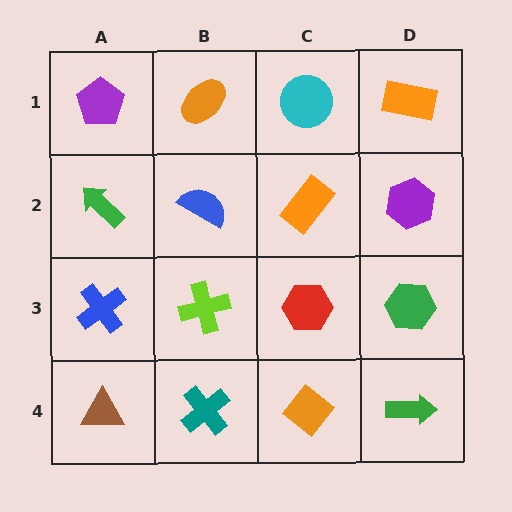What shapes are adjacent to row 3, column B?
A blue semicircle (row 2, column B), a teal cross (row 4, column B), a blue cross (row 3, column A), a red hexagon (row 3, column C).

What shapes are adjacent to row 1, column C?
An orange rectangle (row 2, column C), an orange ellipse (row 1, column B), an orange rectangle (row 1, column D).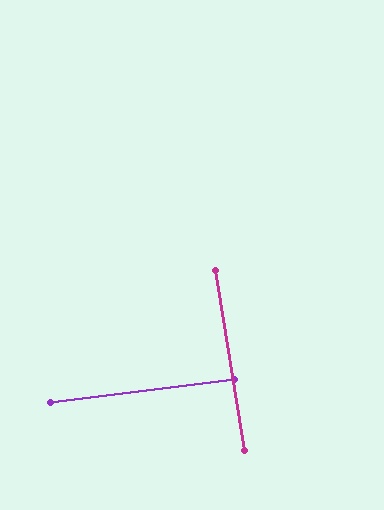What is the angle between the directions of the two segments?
Approximately 88 degrees.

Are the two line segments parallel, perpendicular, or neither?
Perpendicular — they meet at approximately 88°.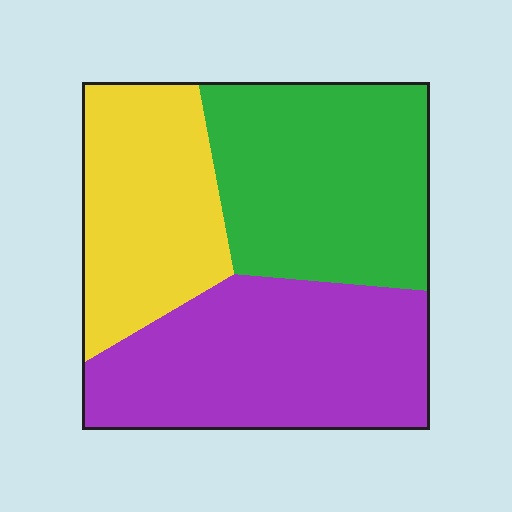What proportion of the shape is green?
Green takes up between a quarter and a half of the shape.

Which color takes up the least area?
Yellow, at roughly 25%.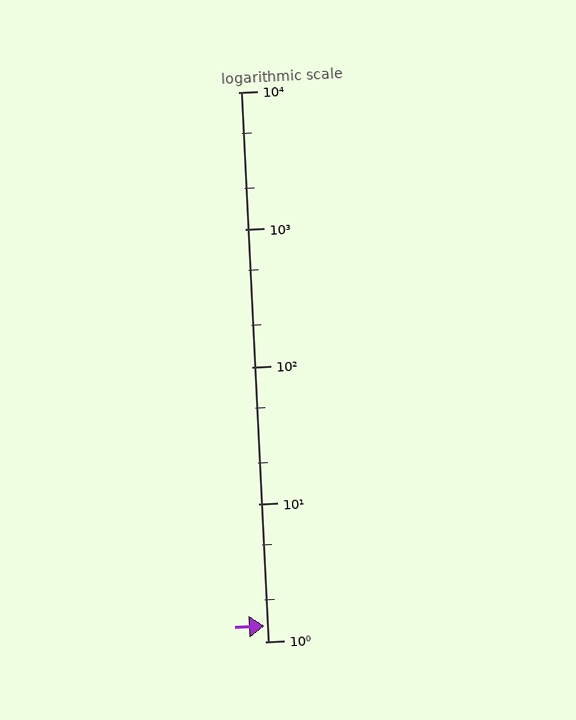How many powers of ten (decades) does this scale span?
The scale spans 4 decades, from 1 to 10000.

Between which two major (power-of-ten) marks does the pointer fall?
The pointer is between 1 and 10.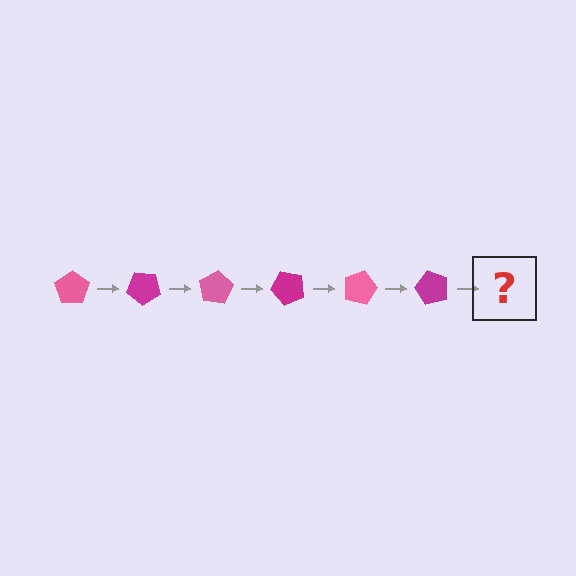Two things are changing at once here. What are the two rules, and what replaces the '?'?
The two rules are that it rotates 40 degrees each step and the color cycles through pink and magenta. The '?' should be a pink pentagon, rotated 240 degrees from the start.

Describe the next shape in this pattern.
It should be a pink pentagon, rotated 240 degrees from the start.